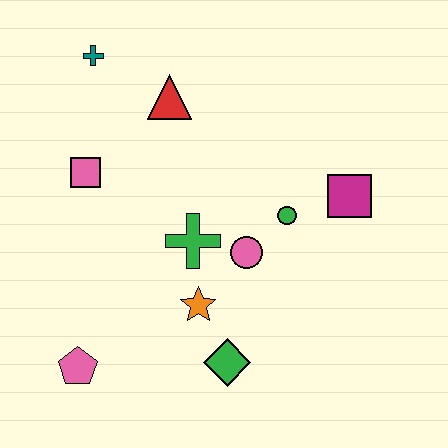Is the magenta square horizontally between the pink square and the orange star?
No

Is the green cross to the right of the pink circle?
No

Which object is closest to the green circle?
The pink circle is closest to the green circle.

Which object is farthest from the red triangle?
The pink pentagon is farthest from the red triangle.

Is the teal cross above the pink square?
Yes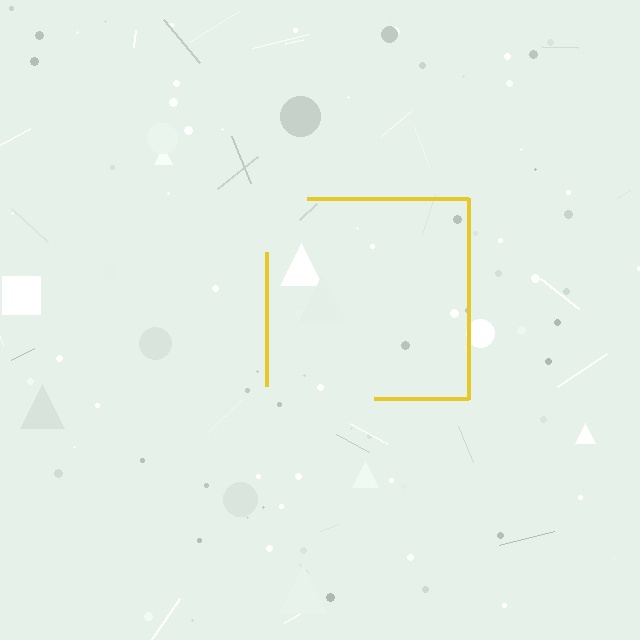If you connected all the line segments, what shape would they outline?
They would outline a square.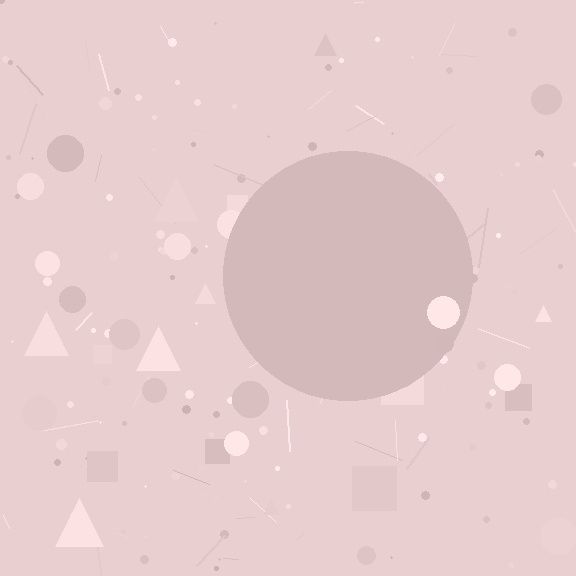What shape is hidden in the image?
A circle is hidden in the image.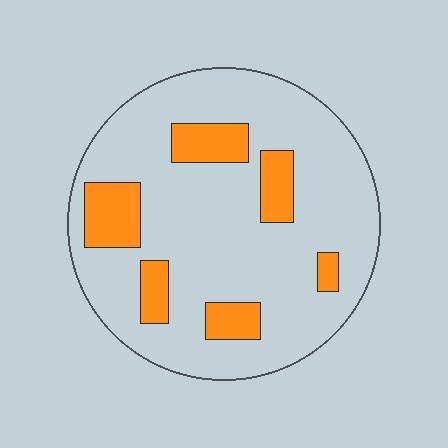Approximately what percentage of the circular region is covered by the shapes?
Approximately 20%.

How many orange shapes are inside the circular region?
6.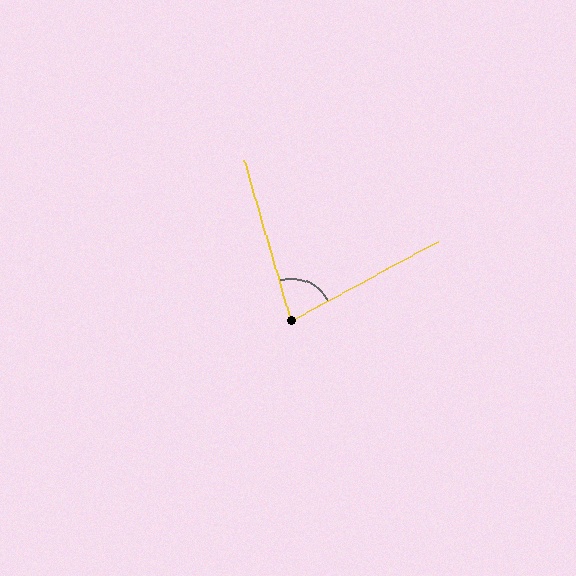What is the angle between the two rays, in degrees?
Approximately 78 degrees.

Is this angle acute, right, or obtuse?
It is acute.